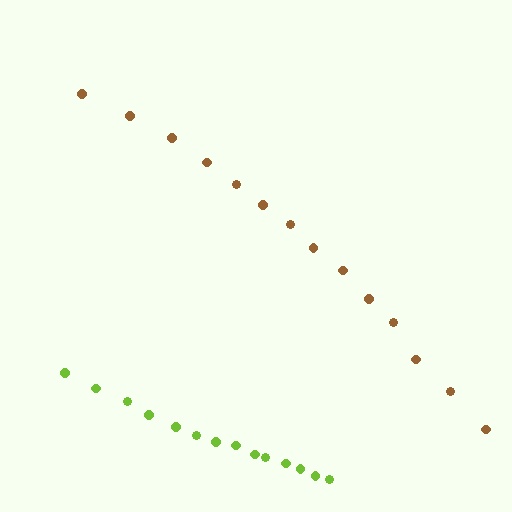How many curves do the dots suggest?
There are 2 distinct paths.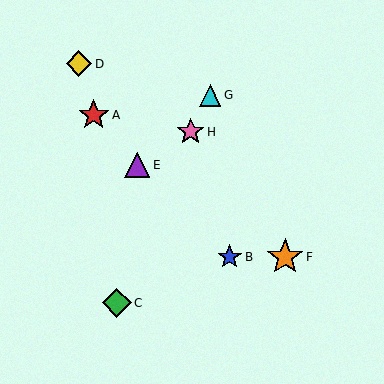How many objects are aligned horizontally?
2 objects (B, F) are aligned horizontally.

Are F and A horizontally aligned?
No, F is at y≈257 and A is at y≈115.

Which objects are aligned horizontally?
Objects B, F are aligned horizontally.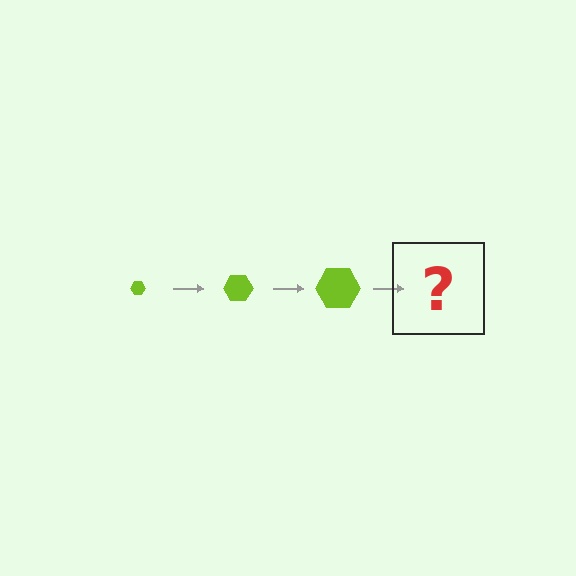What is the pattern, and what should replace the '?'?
The pattern is that the hexagon gets progressively larger each step. The '?' should be a lime hexagon, larger than the previous one.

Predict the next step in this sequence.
The next step is a lime hexagon, larger than the previous one.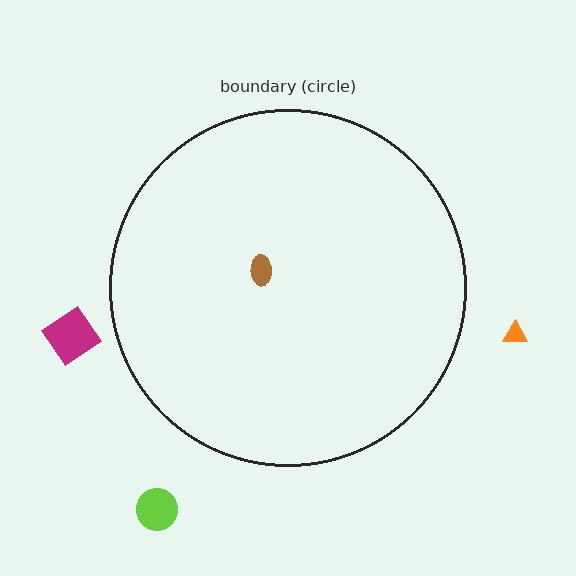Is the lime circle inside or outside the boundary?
Outside.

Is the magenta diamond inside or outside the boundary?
Outside.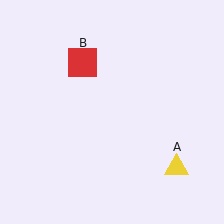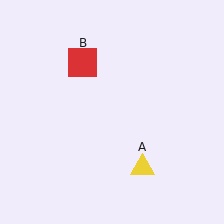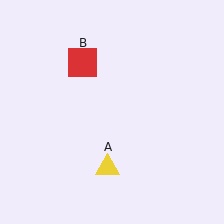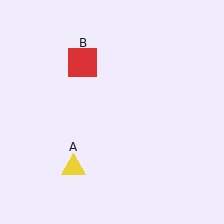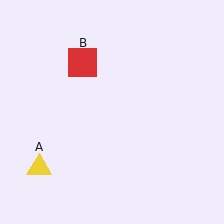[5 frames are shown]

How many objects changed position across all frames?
1 object changed position: yellow triangle (object A).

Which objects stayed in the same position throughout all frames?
Red square (object B) remained stationary.